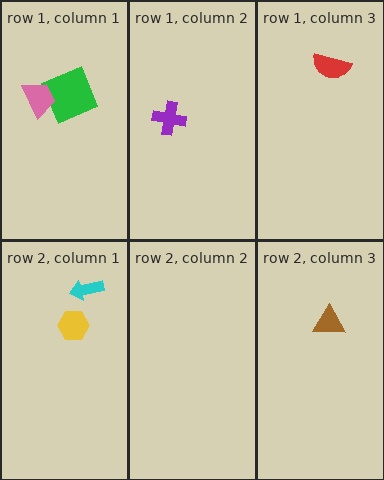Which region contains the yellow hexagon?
The row 2, column 1 region.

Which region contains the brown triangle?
The row 2, column 3 region.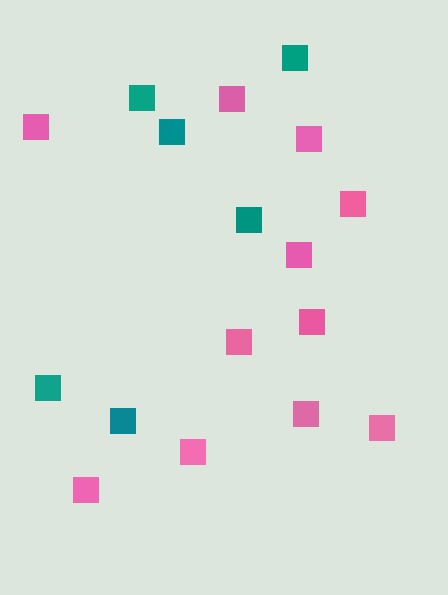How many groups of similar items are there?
There are 2 groups: one group of pink squares (11) and one group of teal squares (6).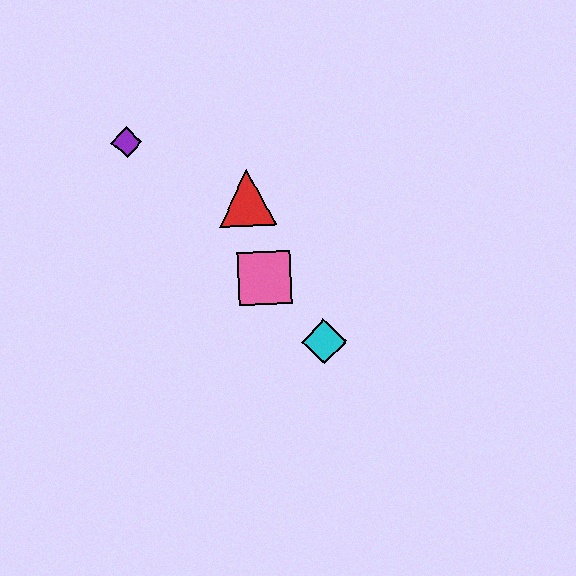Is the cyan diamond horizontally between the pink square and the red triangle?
No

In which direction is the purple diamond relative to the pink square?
The purple diamond is above the pink square.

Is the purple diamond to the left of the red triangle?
Yes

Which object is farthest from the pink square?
The purple diamond is farthest from the pink square.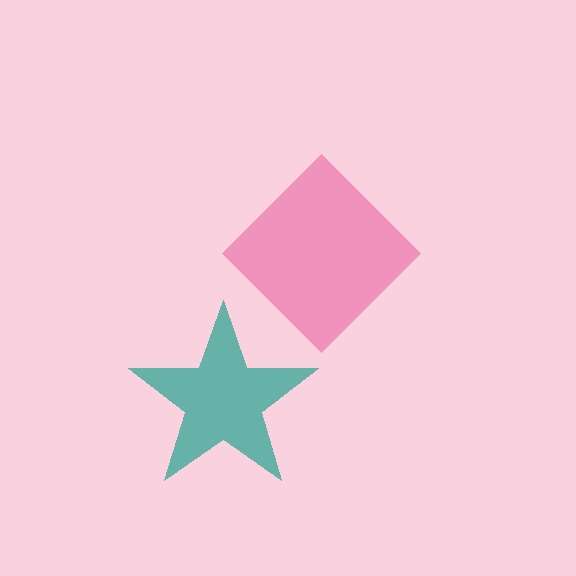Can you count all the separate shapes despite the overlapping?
Yes, there are 2 separate shapes.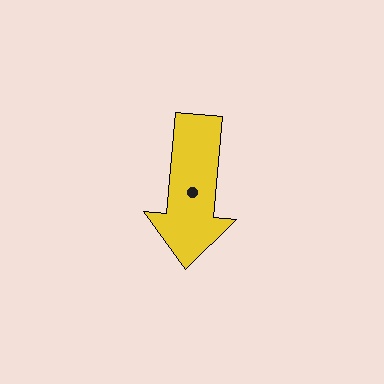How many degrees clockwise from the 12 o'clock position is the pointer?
Approximately 185 degrees.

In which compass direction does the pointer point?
South.